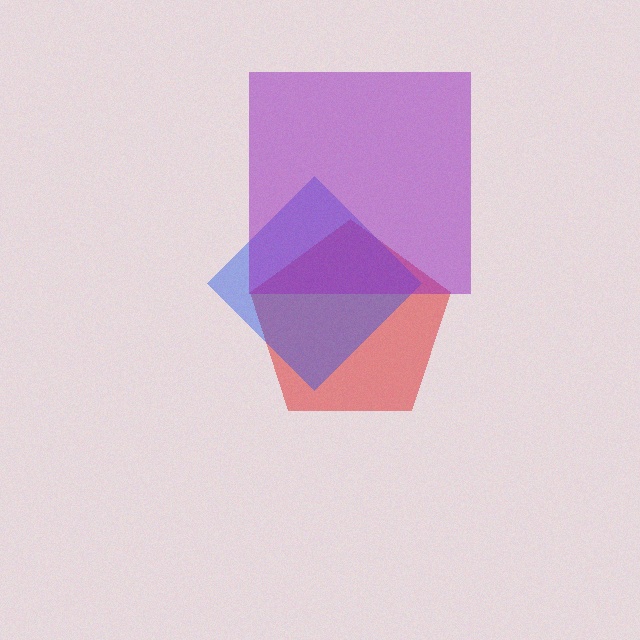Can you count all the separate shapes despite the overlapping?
Yes, there are 3 separate shapes.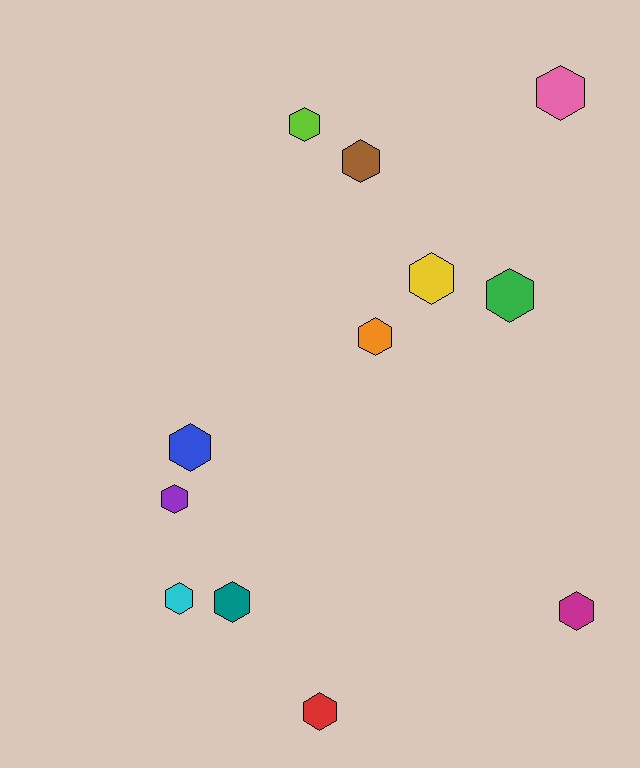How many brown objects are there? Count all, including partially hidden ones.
There is 1 brown object.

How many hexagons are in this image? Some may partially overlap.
There are 12 hexagons.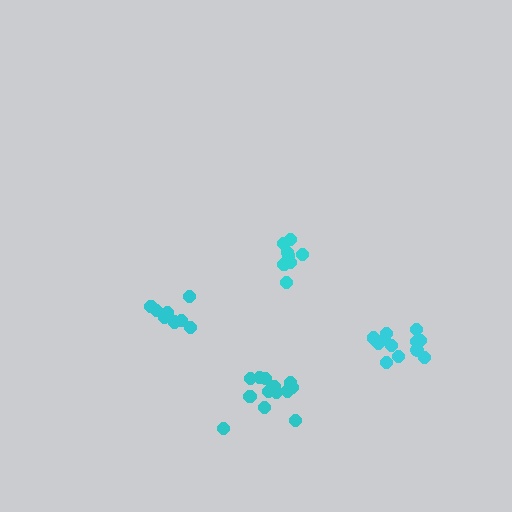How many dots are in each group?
Group 1: 9 dots, Group 2: 13 dots, Group 3: 8 dots, Group 4: 12 dots (42 total).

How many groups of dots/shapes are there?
There are 4 groups.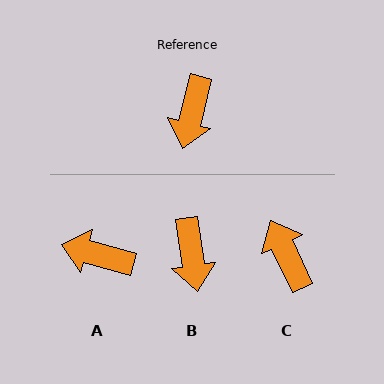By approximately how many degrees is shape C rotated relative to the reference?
Approximately 141 degrees clockwise.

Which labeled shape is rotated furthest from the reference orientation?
C, about 141 degrees away.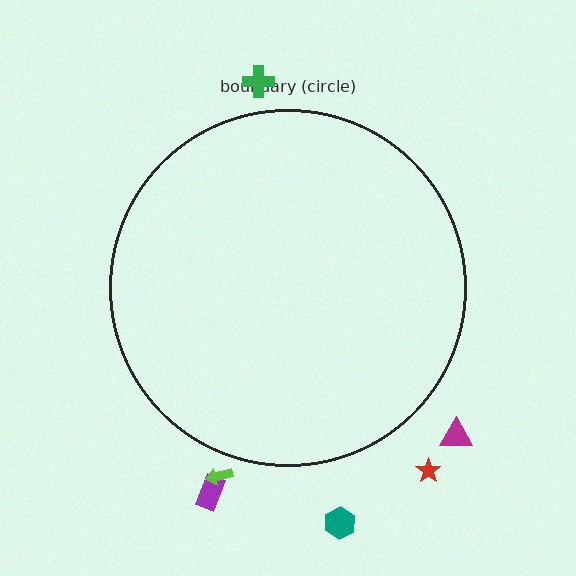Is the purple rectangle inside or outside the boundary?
Outside.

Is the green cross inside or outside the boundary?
Outside.